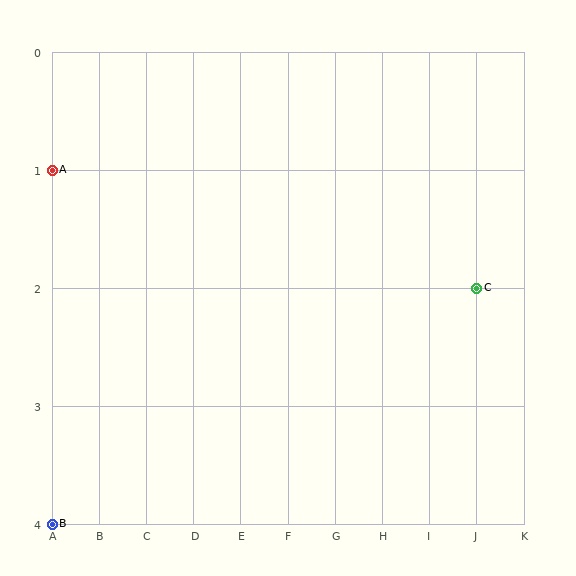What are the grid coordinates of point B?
Point B is at grid coordinates (A, 4).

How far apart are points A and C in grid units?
Points A and C are 9 columns and 1 row apart (about 9.1 grid units diagonally).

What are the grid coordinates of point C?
Point C is at grid coordinates (J, 2).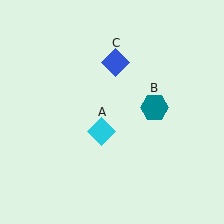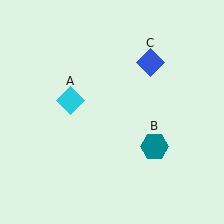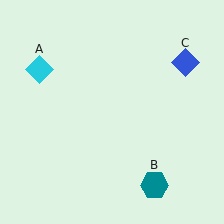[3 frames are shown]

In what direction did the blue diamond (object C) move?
The blue diamond (object C) moved right.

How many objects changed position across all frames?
3 objects changed position: cyan diamond (object A), teal hexagon (object B), blue diamond (object C).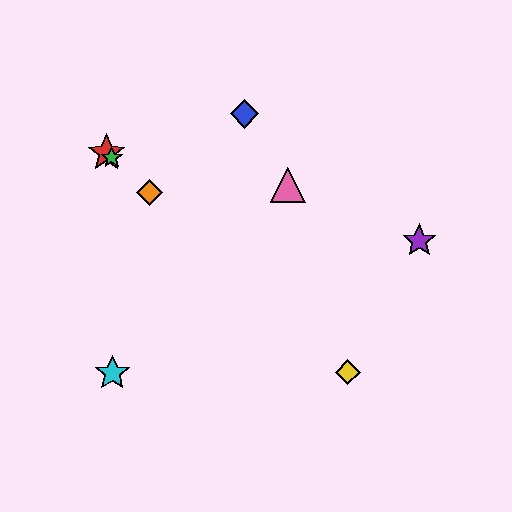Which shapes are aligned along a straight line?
The red star, the green star, the yellow diamond, the orange diamond are aligned along a straight line.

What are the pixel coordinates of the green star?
The green star is at (112, 158).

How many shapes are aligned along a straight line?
4 shapes (the red star, the green star, the yellow diamond, the orange diamond) are aligned along a straight line.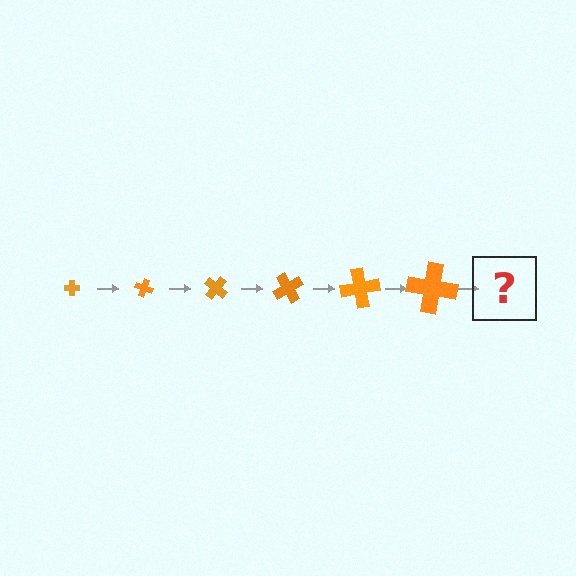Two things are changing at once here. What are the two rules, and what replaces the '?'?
The two rules are that the cross grows larger each step and it rotates 20 degrees each step. The '?' should be a cross, larger than the previous one and rotated 120 degrees from the start.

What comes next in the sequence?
The next element should be a cross, larger than the previous one and rotated 120 degrees from the start.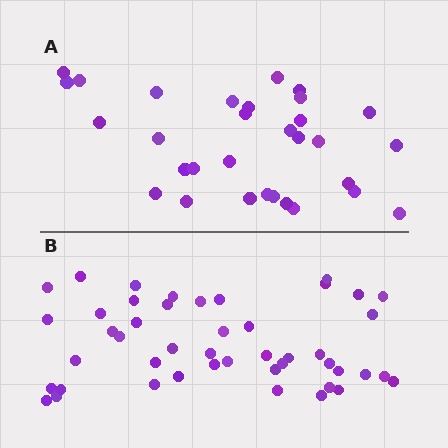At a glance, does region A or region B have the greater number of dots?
Region B (the bottom region) has more dots.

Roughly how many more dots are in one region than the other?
Region B has approximately 15 more dots than region A.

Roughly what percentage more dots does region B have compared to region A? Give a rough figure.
About 50% more.